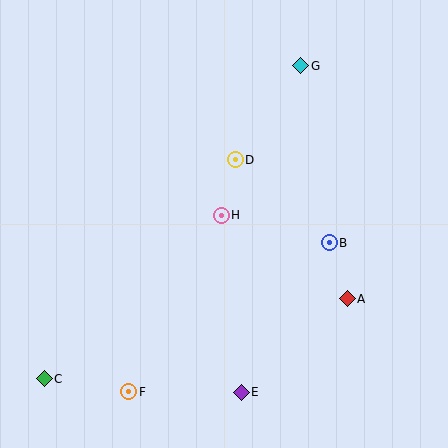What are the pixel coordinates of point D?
Point D is at (235, 160).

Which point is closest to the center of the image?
Point H at (221, 215) is closest to the center.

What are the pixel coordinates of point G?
Point G is at (301, 66).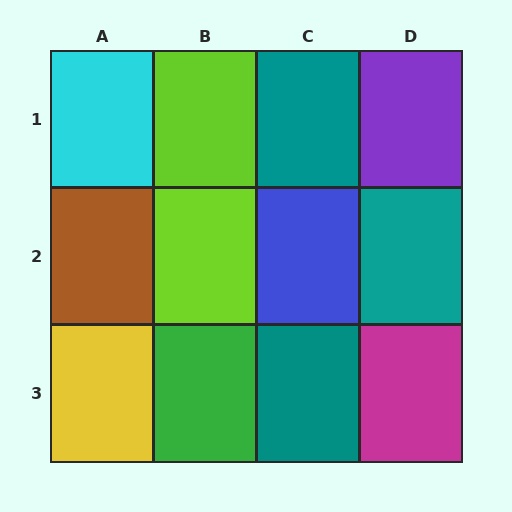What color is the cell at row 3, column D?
Magenta.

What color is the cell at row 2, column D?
Teal.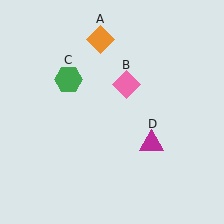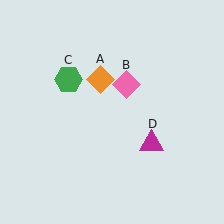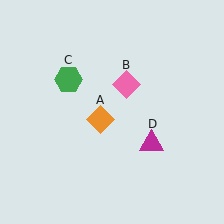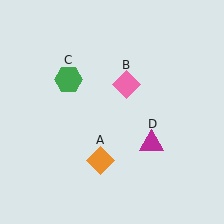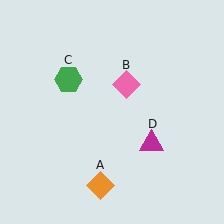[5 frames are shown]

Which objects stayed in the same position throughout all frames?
Pink diamond (object B) and green hexagon (object C) and magenta triangle (object D) remained stationary.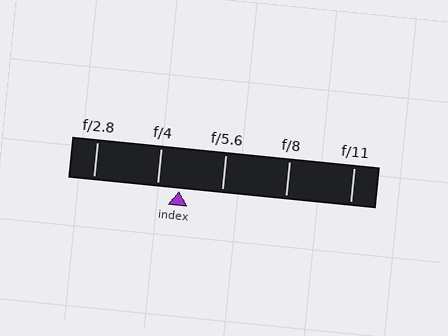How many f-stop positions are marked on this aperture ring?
There are 5 f-stop positions marked.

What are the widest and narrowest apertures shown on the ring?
The widest aperture shown is f/2.8 and the narrowest is f/11.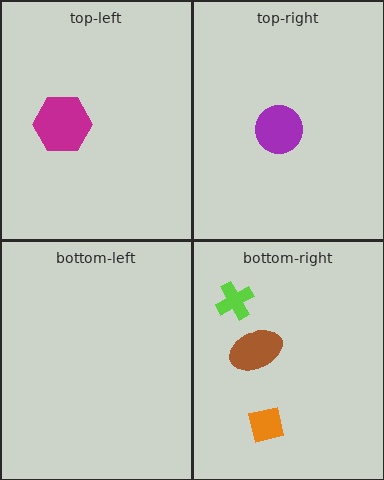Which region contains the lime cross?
The bottom-right region.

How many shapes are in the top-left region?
1.